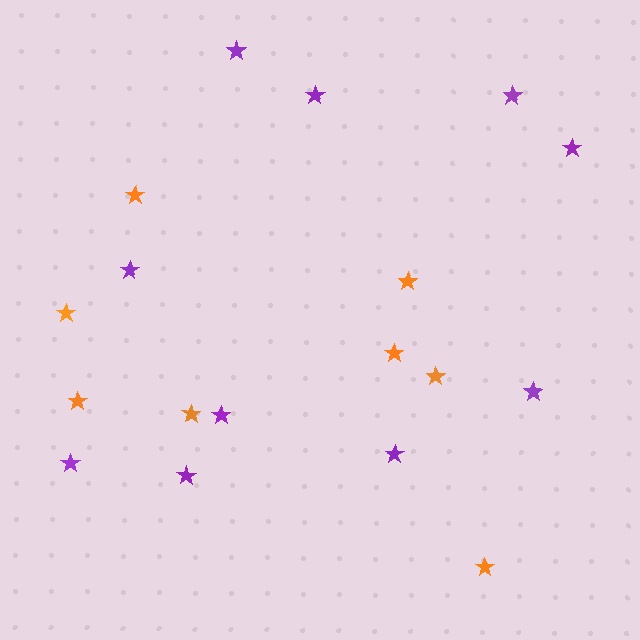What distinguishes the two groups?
There are 2 groups: one group of orange stars (8) and one group of purple stars (10).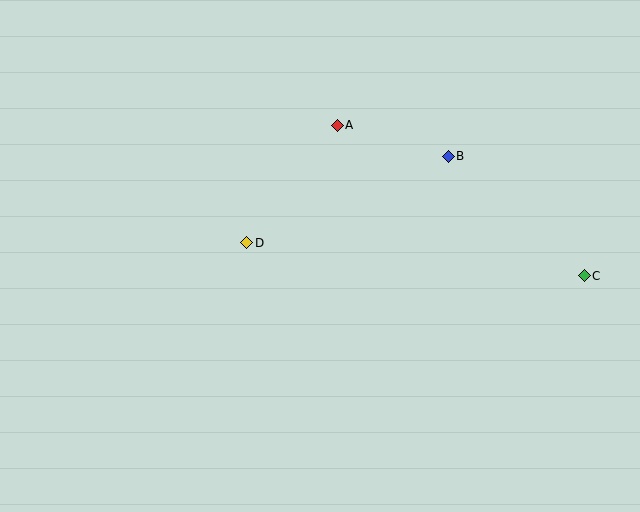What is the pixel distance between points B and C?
The distance between B and C is 181 pixels.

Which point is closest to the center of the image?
Point D at (247, 243) is closest to the center.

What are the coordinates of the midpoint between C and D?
The midpoint between C and D is at (416, 259).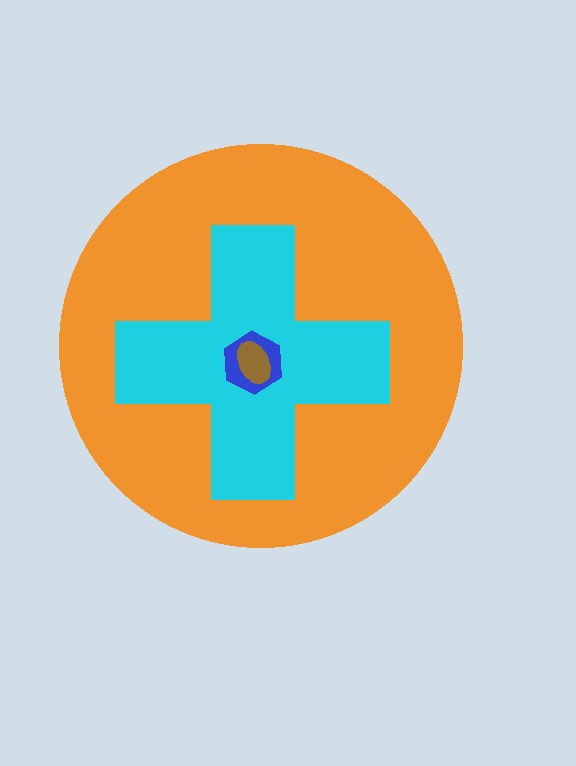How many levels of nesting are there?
4.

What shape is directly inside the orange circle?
The cyan cross.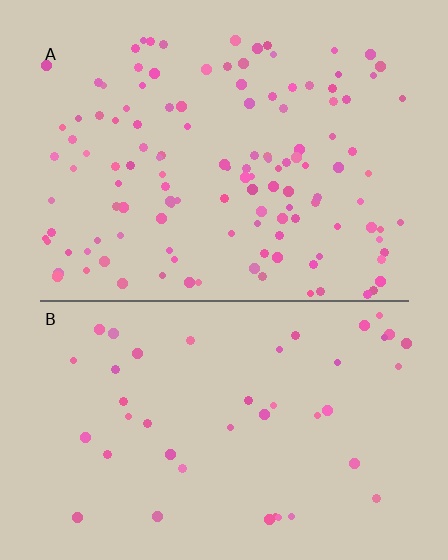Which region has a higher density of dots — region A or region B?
A (the top).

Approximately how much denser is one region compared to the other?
Approximately 3.0× — region A over region B.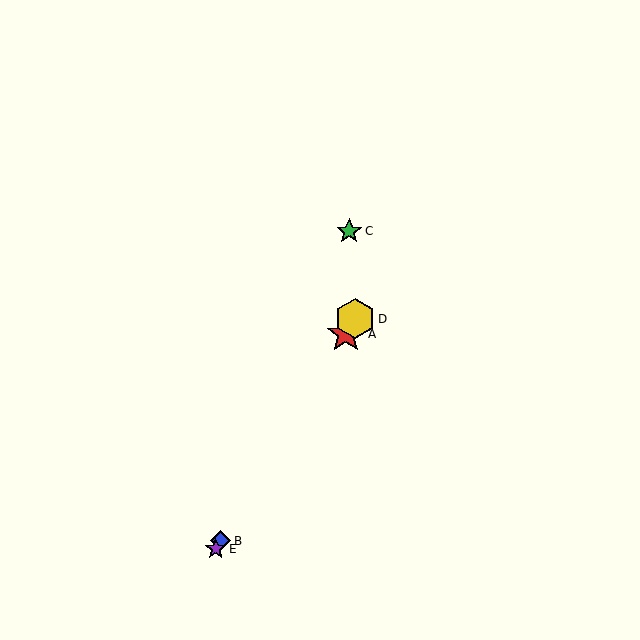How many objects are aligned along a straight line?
4 objects (A, B, D, E) are aligned along a straight line.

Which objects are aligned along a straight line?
Objects A, B, D, E are aligned along a straight line.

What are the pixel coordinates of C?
Object C is at (349, 231).